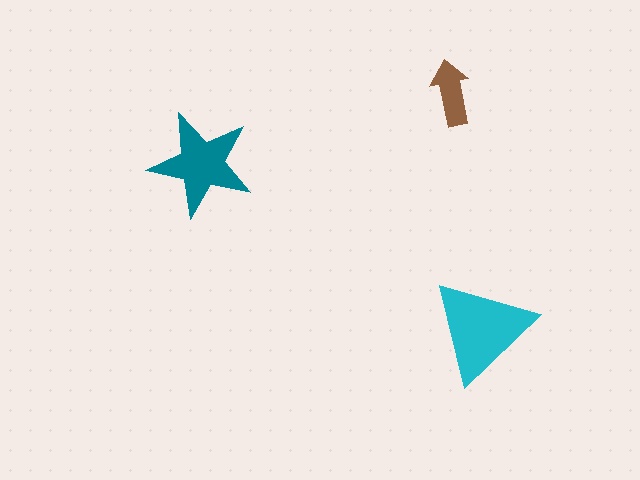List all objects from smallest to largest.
The brown arrow, the teal star, the cyan triangle.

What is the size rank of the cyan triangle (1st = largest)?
1st.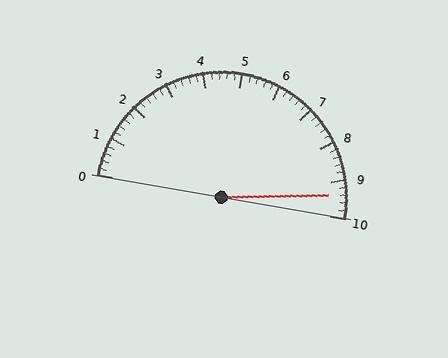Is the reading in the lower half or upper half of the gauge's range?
The reading is in the upper half of the range (0 to 10).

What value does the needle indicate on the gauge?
The needle indicates approximately 9.4.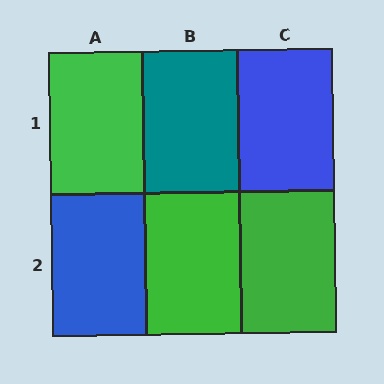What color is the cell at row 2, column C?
Green.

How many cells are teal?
1 cell is teal.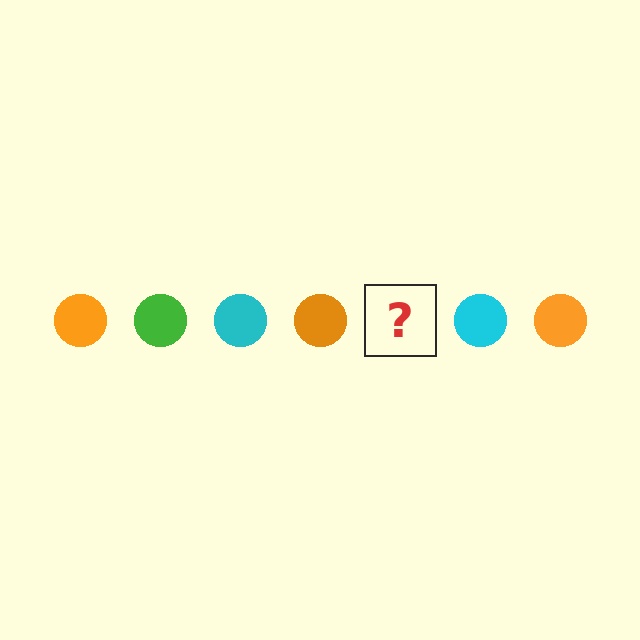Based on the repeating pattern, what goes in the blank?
The blank should be a green circle.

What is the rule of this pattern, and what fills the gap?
The rule is that the pattern cycles through orange, green, cyan circles. The gap should be filled with a green circle.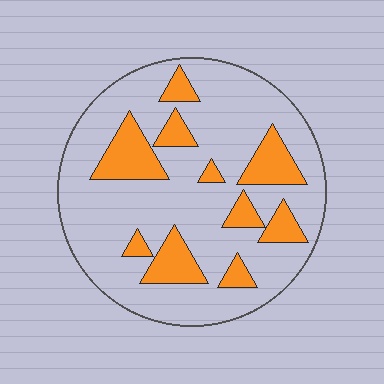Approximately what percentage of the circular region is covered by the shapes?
Approximately 20%.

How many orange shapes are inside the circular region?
10.